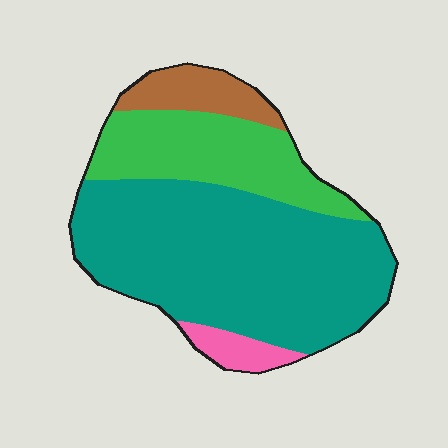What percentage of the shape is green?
Green covers around 25% of the shape.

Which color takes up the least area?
Pink, at roughly 5%.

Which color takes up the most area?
Teal, at roughly 60%.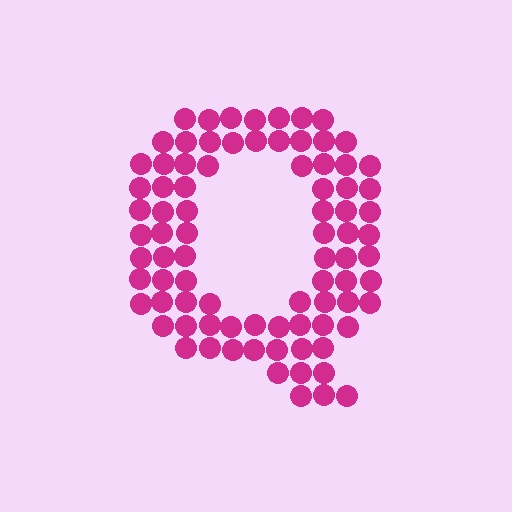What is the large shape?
The large shape is the letter Q.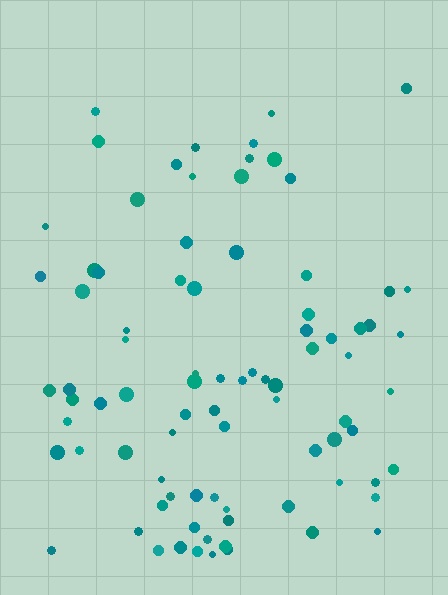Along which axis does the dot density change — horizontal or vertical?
Vertical.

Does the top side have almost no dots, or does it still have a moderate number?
Still a moderate number, just noticeably fewer than the bottom.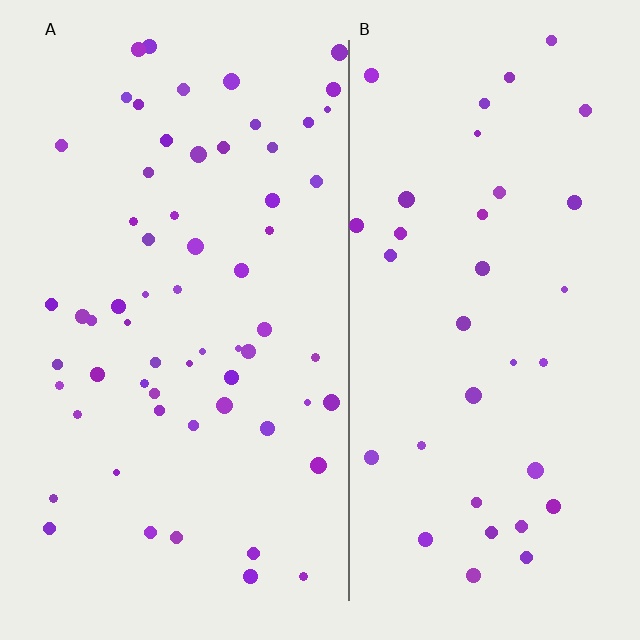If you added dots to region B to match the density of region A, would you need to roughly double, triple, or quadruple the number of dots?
Approximately double.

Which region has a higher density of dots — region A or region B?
A (the left).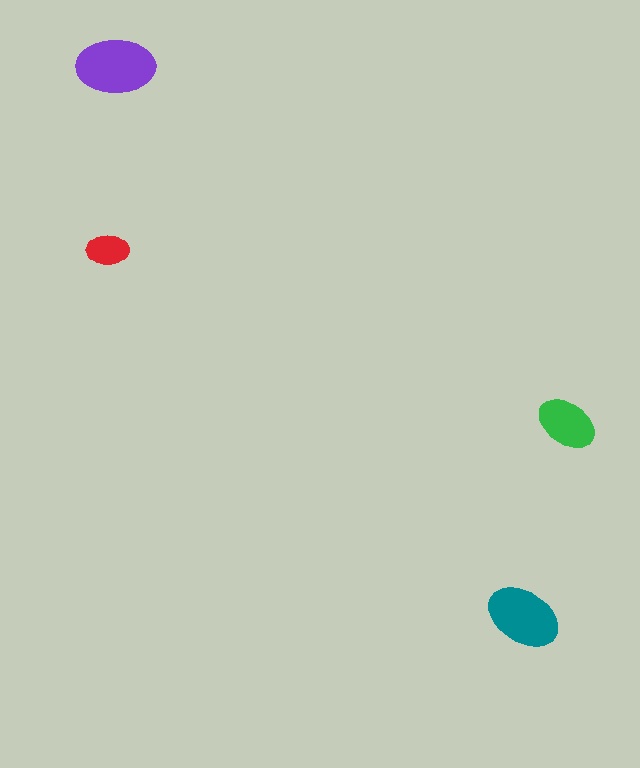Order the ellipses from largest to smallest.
the purple one, the teal one, the green one, the red one.